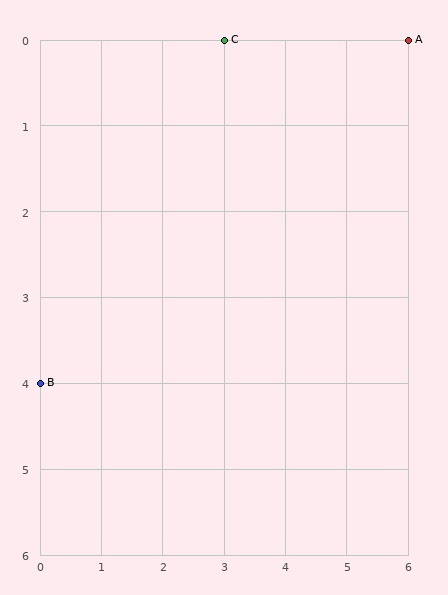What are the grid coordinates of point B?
Point B is at grid coordinates (0, 4).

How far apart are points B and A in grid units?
Points B and A are 6 columns and 4 rows apart (about 7.2 grid units diagonally).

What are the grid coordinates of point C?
Point C is at grid coordinates (3, 0).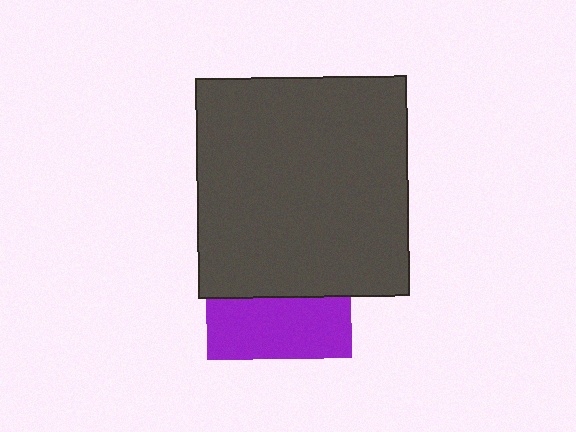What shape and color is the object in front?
The object in front is a dark gray rectangle.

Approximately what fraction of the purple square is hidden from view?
Roughly 58% of the purple square is hidden behind the dark gray rectangle.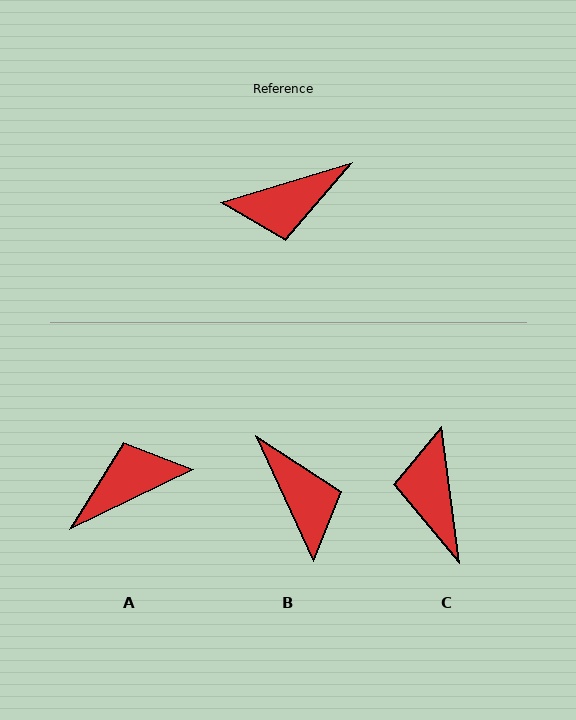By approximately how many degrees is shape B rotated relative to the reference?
Approximately 98 degrees counter-clockwise.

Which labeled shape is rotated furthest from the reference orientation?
A, about 171 degrees away.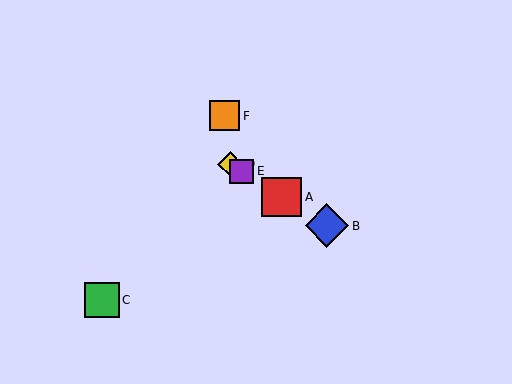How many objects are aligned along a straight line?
4 objects (A, B, D, E) are aligned along a straight line.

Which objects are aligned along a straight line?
Objects A, B, D, E are aligned along a straight line.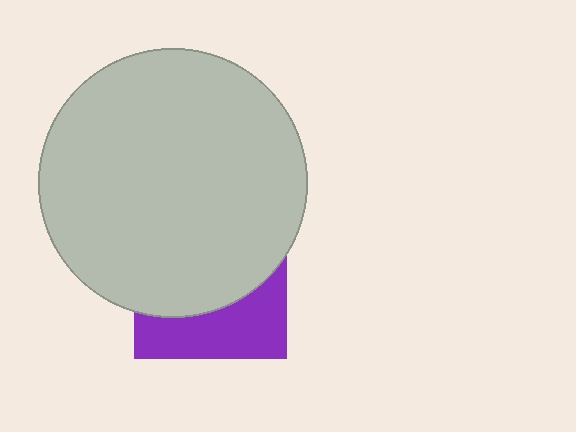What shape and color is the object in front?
The object in front is a light gray circle.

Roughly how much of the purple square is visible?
A small part of it is visible (roughly 36%).